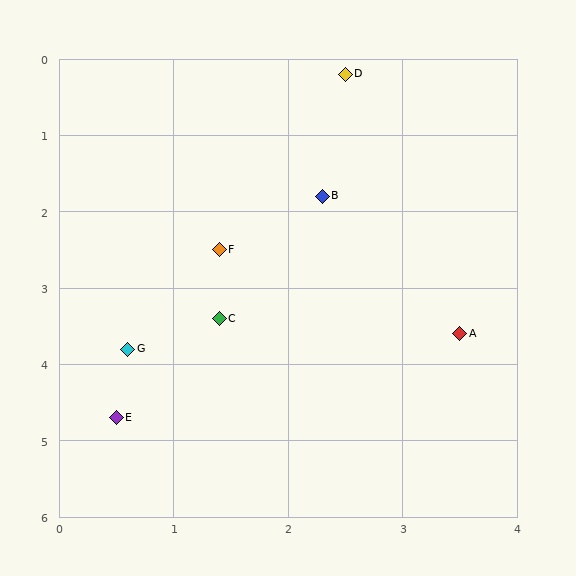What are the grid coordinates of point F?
Point F is at approximately (1.4, 2.5).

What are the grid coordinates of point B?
Point B is at approximately (2.3, 1.8).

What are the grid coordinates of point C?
Point C is at approximately (1.4, 3.4).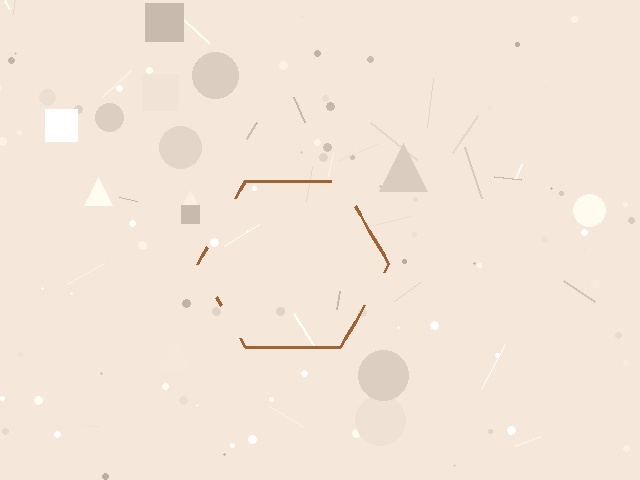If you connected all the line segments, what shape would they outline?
They would outline a hexagon.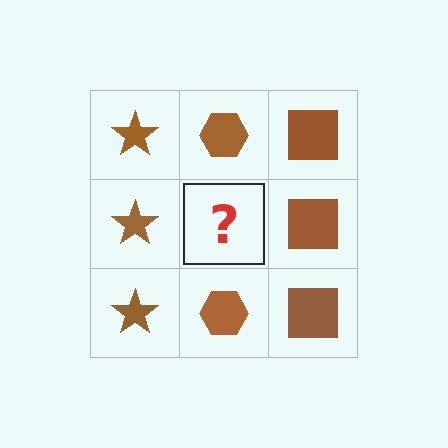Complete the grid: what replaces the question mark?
The question mark should be replaced with a brown hexagon.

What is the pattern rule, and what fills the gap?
The rule is that each column has a consistent shape. The gap should be filled with a brown hexagon.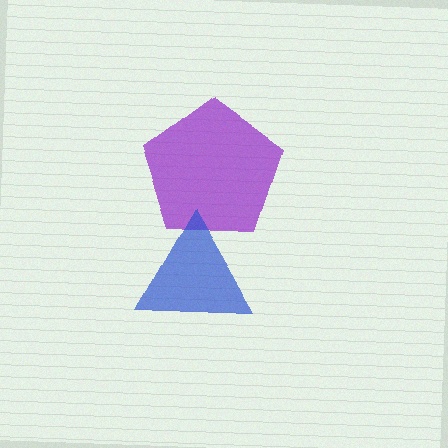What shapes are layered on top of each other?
The layered shapes are: a purple pentagon, a blue triangle.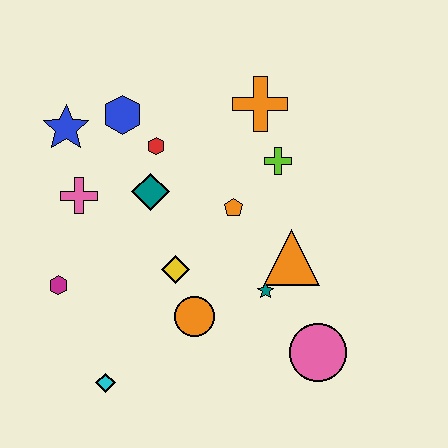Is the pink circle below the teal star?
Yes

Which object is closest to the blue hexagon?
The red hexagon is closest to the blue hexagon.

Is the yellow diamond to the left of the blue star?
No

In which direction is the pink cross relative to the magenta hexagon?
The pink cross is above the magenta hexagon.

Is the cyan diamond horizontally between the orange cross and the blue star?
Yes